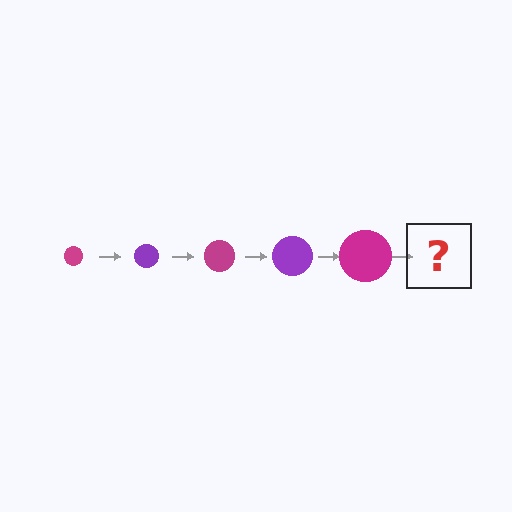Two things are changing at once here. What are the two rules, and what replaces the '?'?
The two rules are that the circle grows larger each step and the color cycles through magenta and purple. The '?' should be a purple circle, larger than the previous one.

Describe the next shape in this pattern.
It should be a purple circle, larger than the previous one.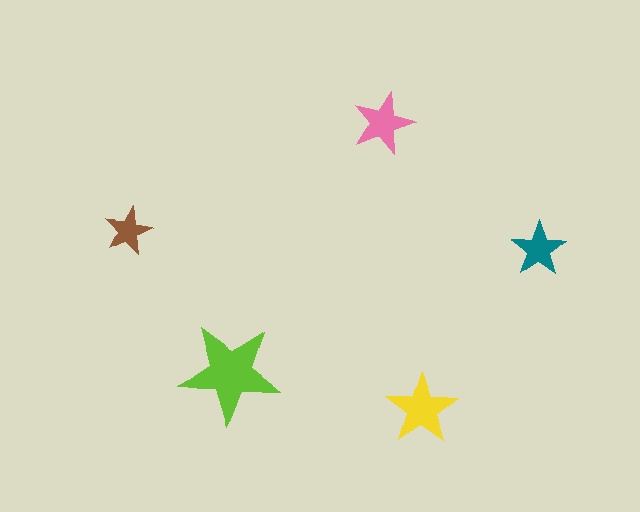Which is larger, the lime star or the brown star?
The lime one.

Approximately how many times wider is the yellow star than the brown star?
About 1.5 times wider.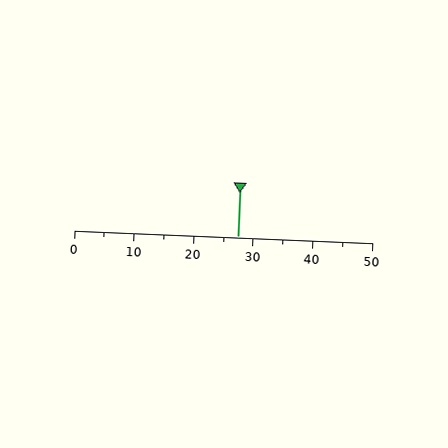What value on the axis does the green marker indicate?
The marker indicates approximately 27.5.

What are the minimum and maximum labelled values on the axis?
The axis runs from 0 to 50.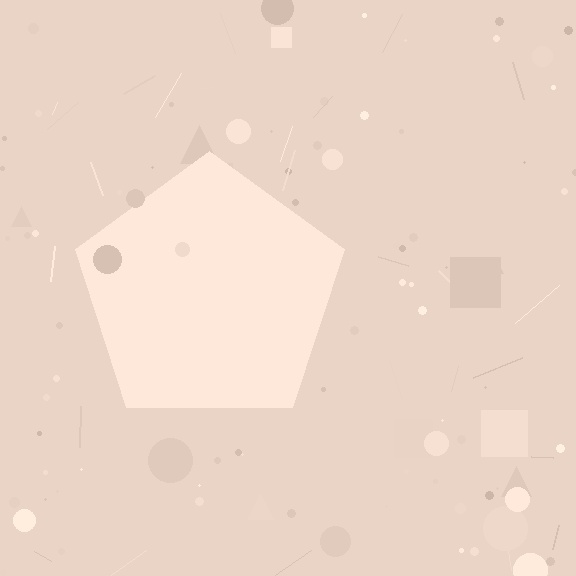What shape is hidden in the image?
A pentagon is hidden in the image.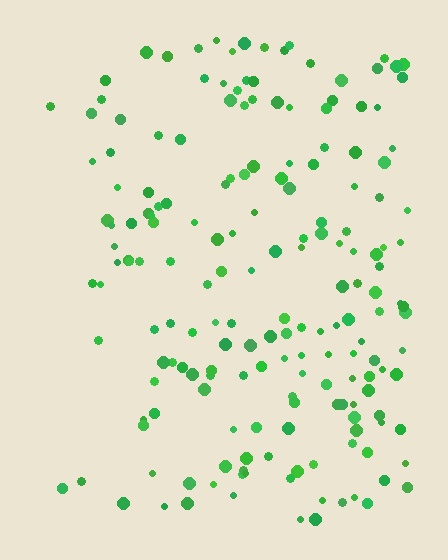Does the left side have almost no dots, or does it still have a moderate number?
Still a moderate number, just noticeably fewer than the right.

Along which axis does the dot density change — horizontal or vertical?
Horizontal.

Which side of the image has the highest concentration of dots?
The right.